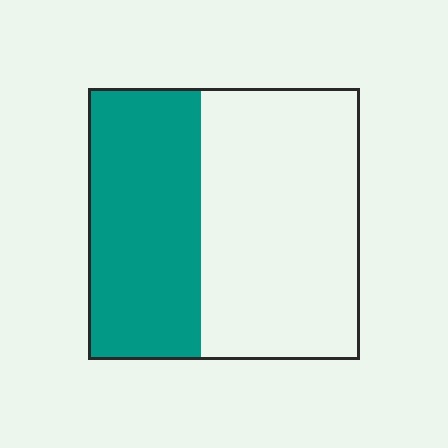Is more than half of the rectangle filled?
No.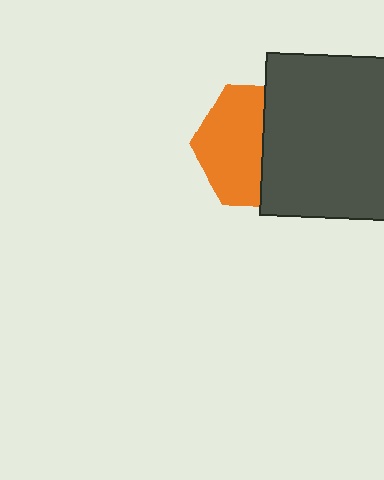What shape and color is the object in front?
The object in front is a dark gray rectangle.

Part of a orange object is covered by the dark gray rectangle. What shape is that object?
It is a hexagon.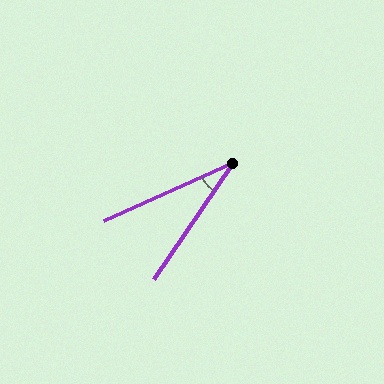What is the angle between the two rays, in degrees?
Approximately 32 degrees.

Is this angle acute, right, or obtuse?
It is acute.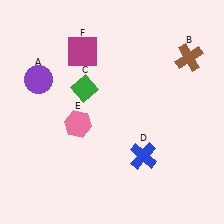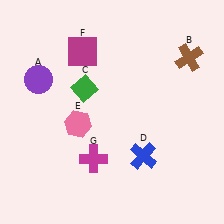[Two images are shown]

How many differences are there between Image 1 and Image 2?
There is 1 difference between the two images.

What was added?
A magenta cross (G) was added in Image 2.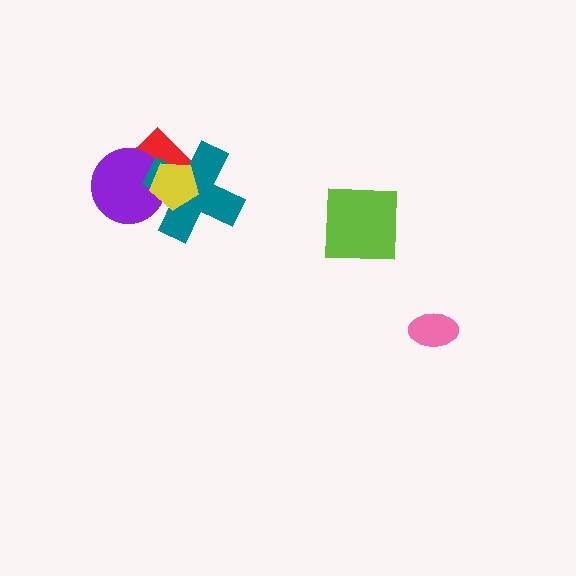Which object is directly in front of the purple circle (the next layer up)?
The teal cross is directly in front of the purple circle.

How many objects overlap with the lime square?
0 objects overlap with the lime square.